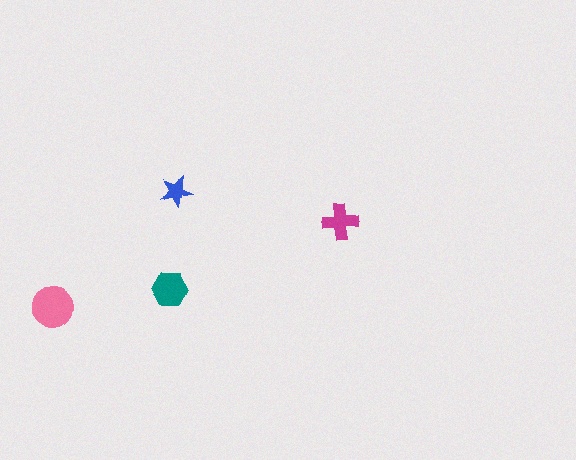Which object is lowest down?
The pink circle is bottommost.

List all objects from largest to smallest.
The pink circle, the teal hexagon, the magenta cross, the blue star.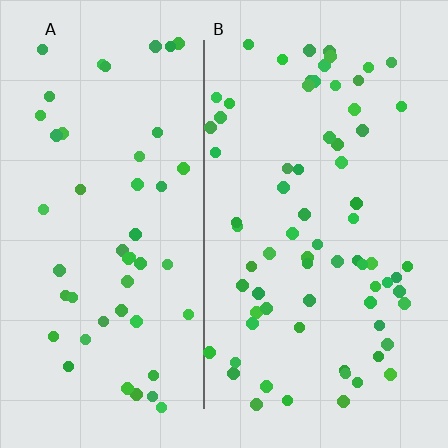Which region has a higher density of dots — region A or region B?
B (the right).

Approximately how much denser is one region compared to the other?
Approximately 1.4× — region B over region A.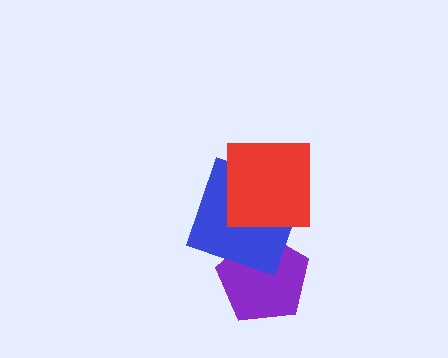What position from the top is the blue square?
The blue square is 2nd from the top.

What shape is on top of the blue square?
The red square is on top of the blue square.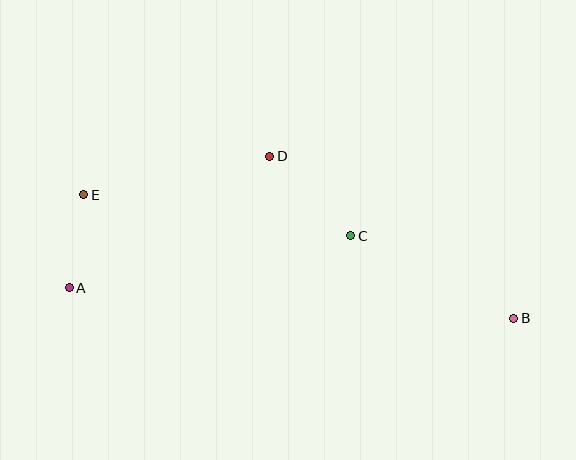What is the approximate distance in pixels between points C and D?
The distance between C and D is approximately 114 pixels.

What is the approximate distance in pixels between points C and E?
The distance between C and E is approximately 270 pixels.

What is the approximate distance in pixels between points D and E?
The distance between D and E is approximately 190 pixels.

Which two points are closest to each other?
Points A and E are closest to each other.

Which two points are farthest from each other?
Points B and E are farthest from each other.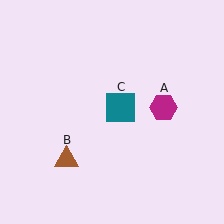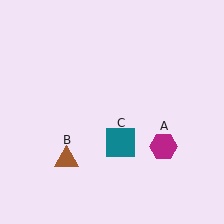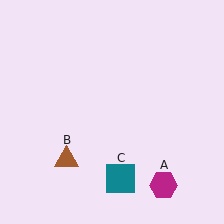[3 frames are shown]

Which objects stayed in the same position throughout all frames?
Brown triangle (object B) remained stationary.